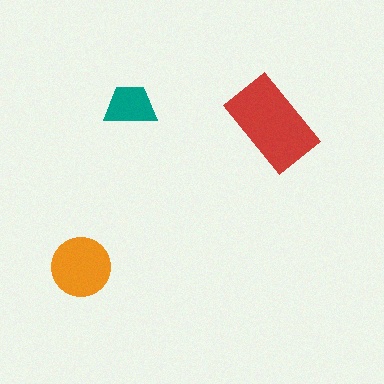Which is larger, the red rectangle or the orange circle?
The red rectangle.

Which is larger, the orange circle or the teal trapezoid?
The orange circle.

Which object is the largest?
The red rectangle.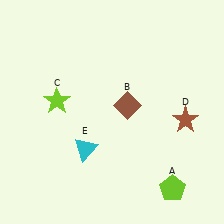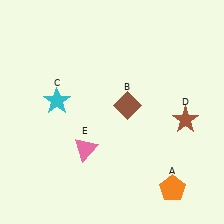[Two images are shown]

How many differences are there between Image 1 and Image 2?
There are 3 differences between the two images.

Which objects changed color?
A changed from lime to orange. C changed from lime to cyan. E changed from cyan to pink.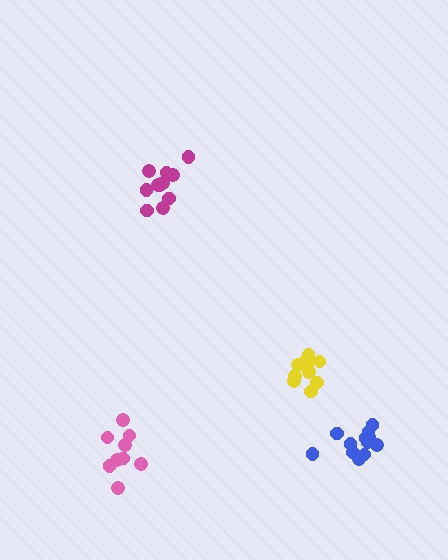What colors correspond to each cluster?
The clusters are colored: blue, pink, magenta, yellow.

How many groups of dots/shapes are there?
There are 4 groups.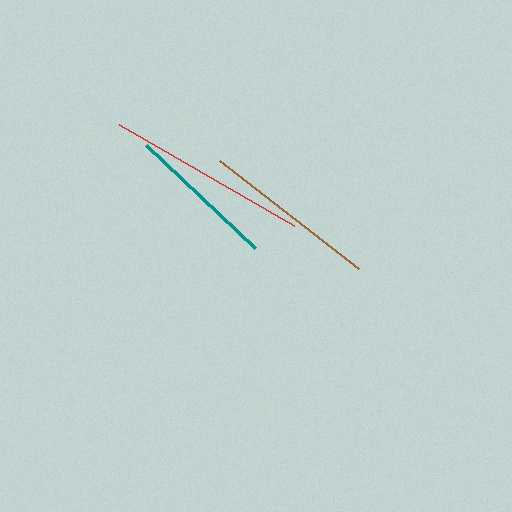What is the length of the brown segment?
The brown segment is approximately 177 pixels long.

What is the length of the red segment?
The red segment is approximately 203 pixels long.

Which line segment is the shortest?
The teal line is the shortest at approximately 150 pixels.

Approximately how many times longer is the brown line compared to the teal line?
The brown line is approximately 1.2 times the length of the teal line.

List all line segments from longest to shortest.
From longest to shortest: red, brown, teal.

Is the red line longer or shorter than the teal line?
The red line is longer than the teal line.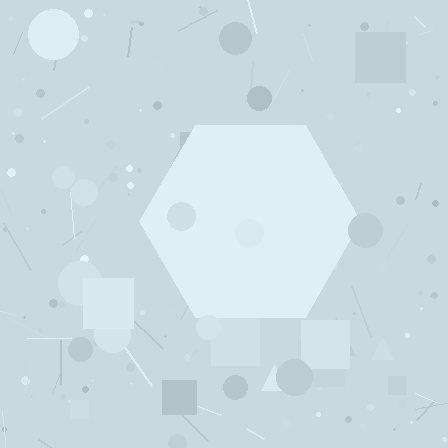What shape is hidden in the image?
A hexagon is hidden in the image.